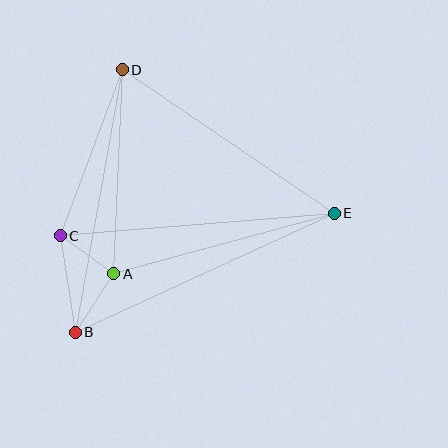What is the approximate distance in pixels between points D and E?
The distance between D and E is approximately 256 pixels.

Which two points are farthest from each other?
Points B and E are farthest from each other.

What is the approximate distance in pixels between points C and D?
The distance between C and D is approximately 177 pixels.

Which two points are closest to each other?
Points A and C are closest to each other.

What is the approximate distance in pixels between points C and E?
The distance between C and E is approximately 275 pixels.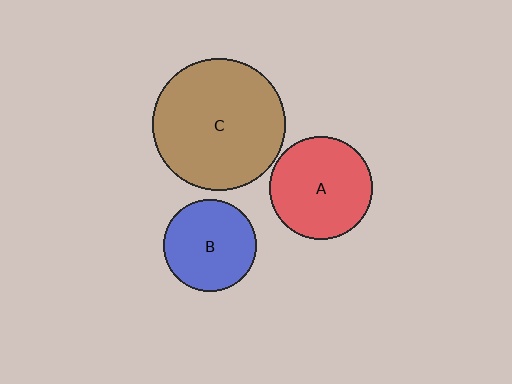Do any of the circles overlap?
No, none of the circles overlap.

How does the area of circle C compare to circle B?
Approximately 2.1 times.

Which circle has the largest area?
Circle C (brown).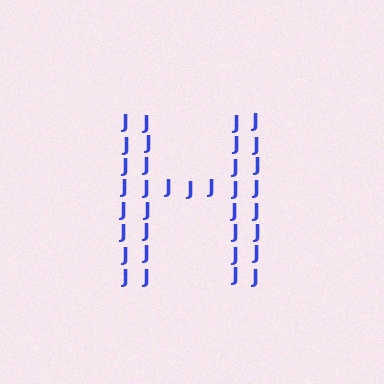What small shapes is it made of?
It is made of small letter J's.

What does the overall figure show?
The overall figure shows the letter H.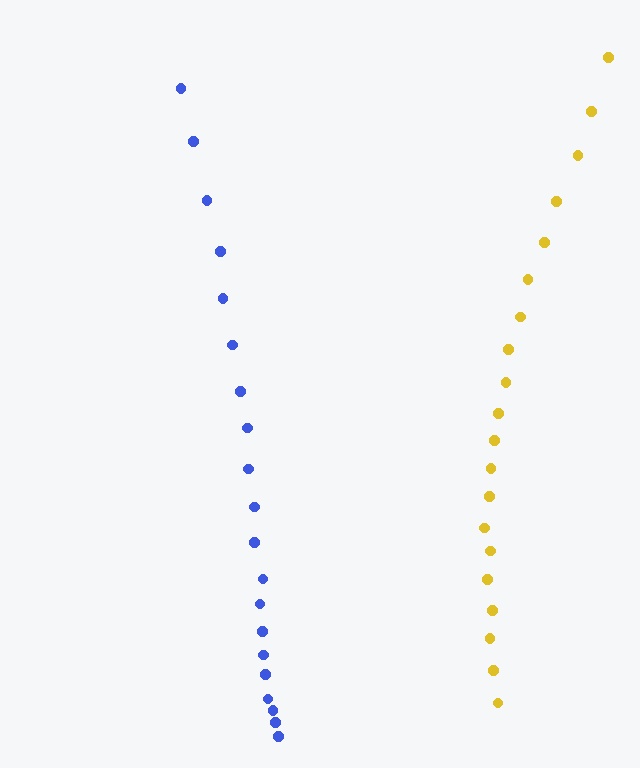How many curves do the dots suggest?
There are 2 distinct paths.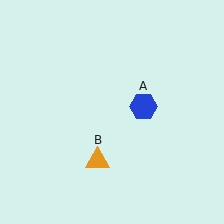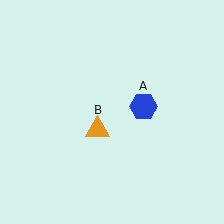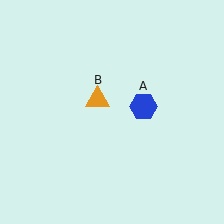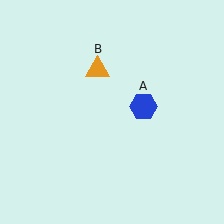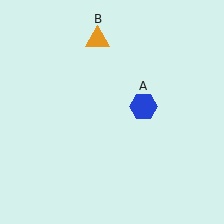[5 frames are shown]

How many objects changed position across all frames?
1 object changed position: orange triangle (object B).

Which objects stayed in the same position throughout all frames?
Blue hexagon (object A) remained stationary.